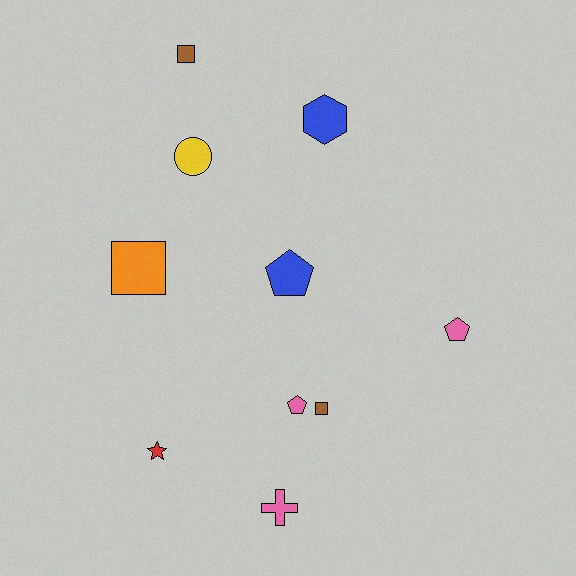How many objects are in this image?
There are 10 objects.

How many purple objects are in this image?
There are no purple objects.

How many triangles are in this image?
There are no triangles.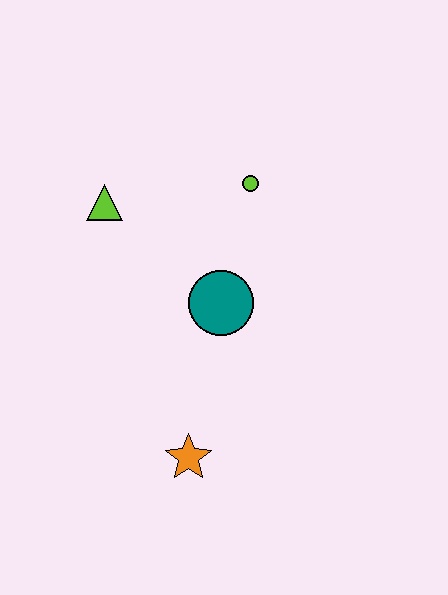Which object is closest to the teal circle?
The lime circle is closest to the teal circle.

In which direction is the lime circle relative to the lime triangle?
The lime circle is to the right of the lime triangle.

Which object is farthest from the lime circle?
The orange star is farthest from the lime circle.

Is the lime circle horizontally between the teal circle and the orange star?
No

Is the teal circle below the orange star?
No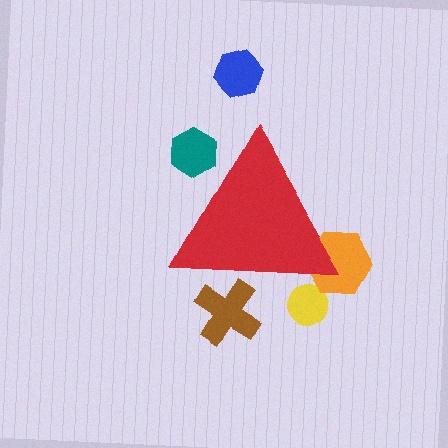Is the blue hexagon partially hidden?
No, the blue hexagon is fully visible.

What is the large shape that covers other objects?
A red triangle.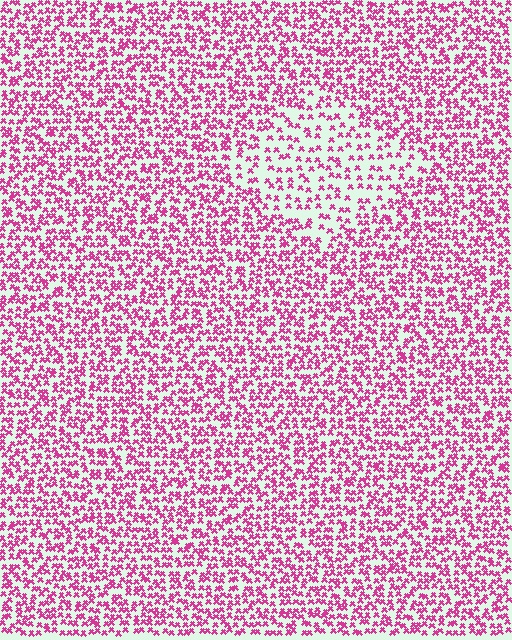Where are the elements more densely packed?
The elements are more densely packed outside the diamond boundary.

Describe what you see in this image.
The image contains small magenta elements arranged at two different densities. A diamond-shaped region is visible where the elements are less densely packed than the surrounding area.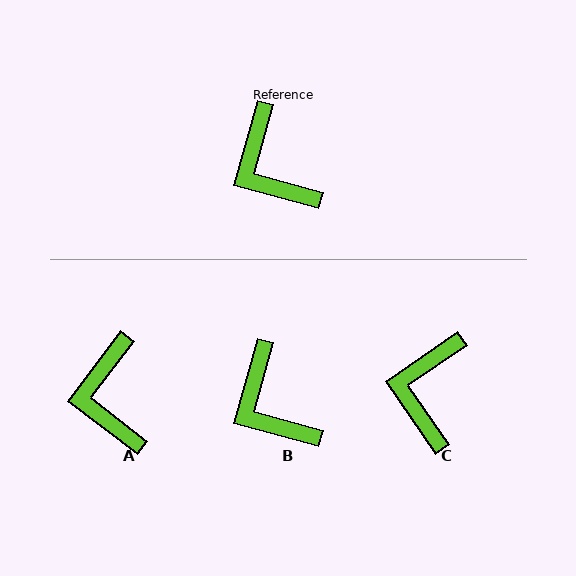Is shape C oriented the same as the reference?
No, it is off by about 40 degrees.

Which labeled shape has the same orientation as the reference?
B.